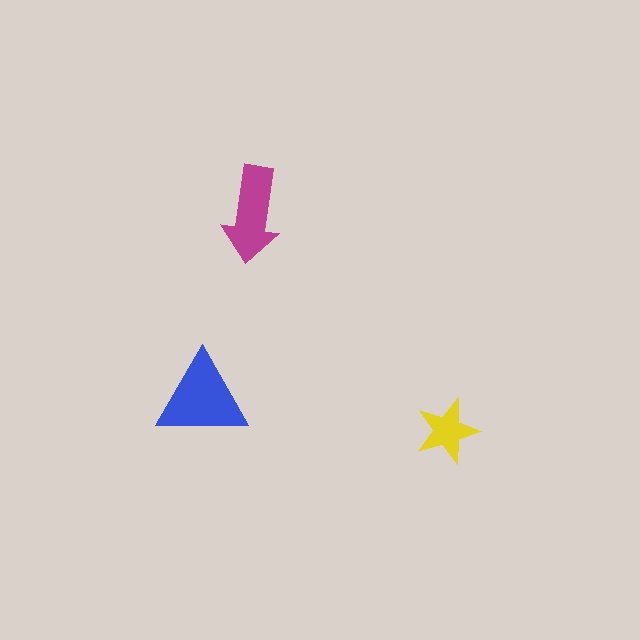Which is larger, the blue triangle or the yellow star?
The blue triangle.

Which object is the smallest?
The yellow star.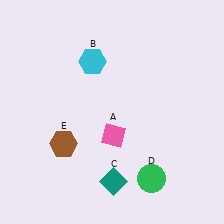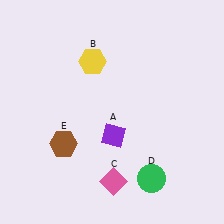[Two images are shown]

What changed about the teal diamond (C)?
In Image 1, C is teal. In Image 2, it changed to pink.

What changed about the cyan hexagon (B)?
In Image 1, B is cyan. In Image 2, it changed to yellow.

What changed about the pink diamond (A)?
In Image 1, A is pink. In Image 2, it changed to purple.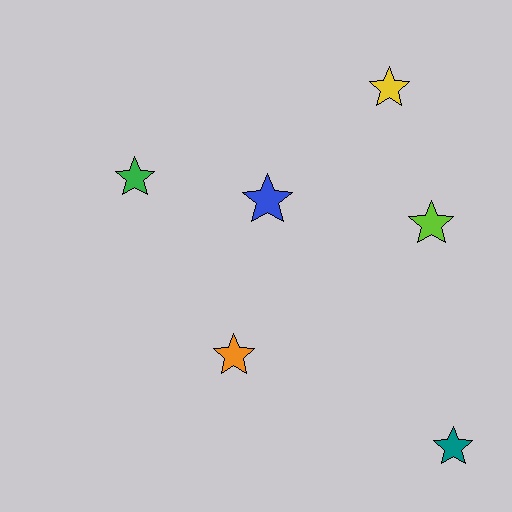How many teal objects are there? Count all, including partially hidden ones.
There is 1 teal object.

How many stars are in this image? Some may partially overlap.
There are 6 stars.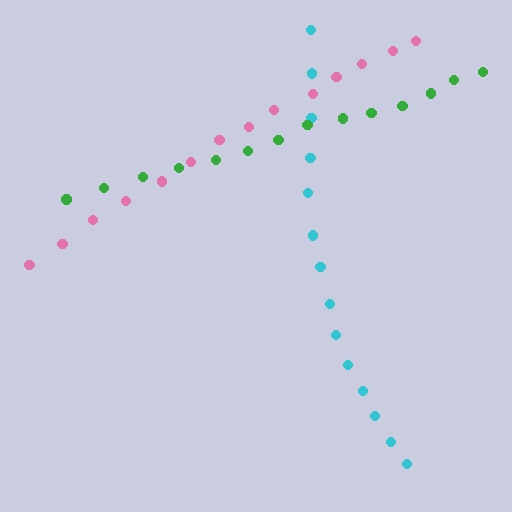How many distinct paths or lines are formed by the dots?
There are 3 distinct paths.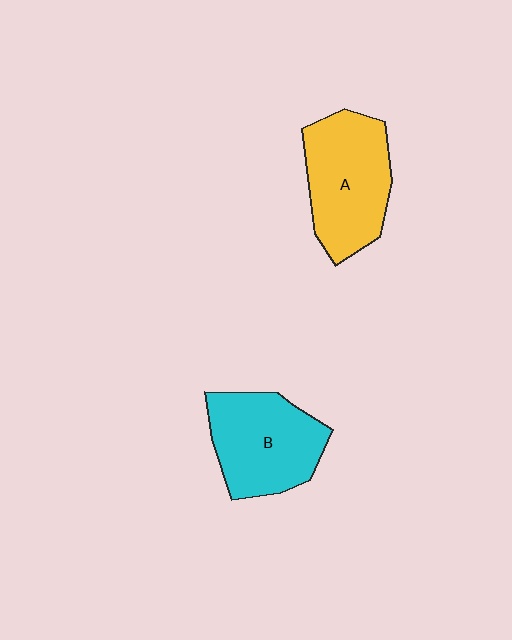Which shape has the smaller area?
Shape B (cyan).